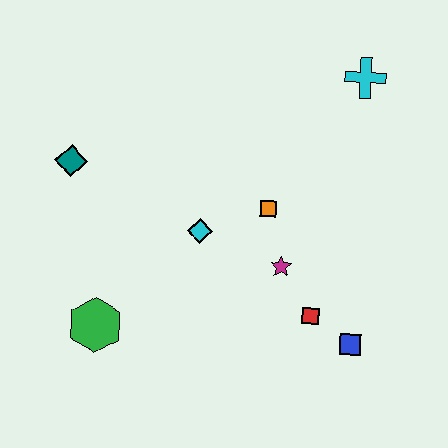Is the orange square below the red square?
No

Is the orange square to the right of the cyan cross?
No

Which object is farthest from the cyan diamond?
The cyan cross is farthest from the cyan diamond.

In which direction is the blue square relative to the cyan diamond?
The blue square is to the right of the cyan diamond.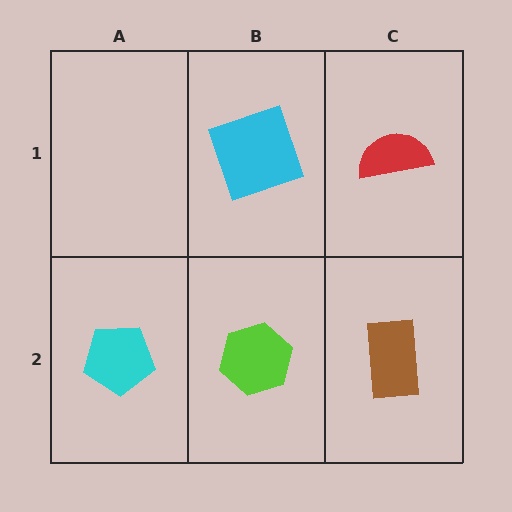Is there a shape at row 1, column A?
No, that cell is empty.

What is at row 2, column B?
A lime hexagon.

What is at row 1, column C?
A red semicircle.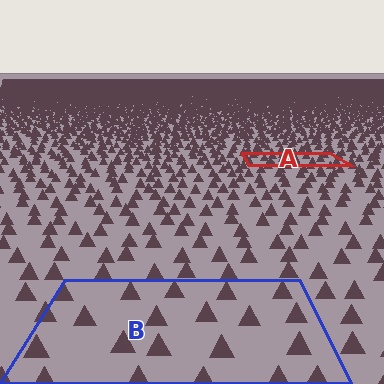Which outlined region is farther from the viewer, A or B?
Region A is farther from the viewer — the texture elements inside it appear smaller and more densely packed.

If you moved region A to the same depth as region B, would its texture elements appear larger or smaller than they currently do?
They would appear larger. At a closer depth, the same texture elements are projected at a bigger on-screen size.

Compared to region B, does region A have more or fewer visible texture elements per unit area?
Region A has more texture elements per unit area — they are packed more densely because it is farther away.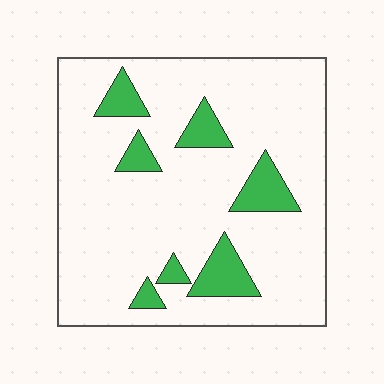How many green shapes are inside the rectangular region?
7.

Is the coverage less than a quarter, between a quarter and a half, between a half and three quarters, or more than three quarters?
Less than a quarter.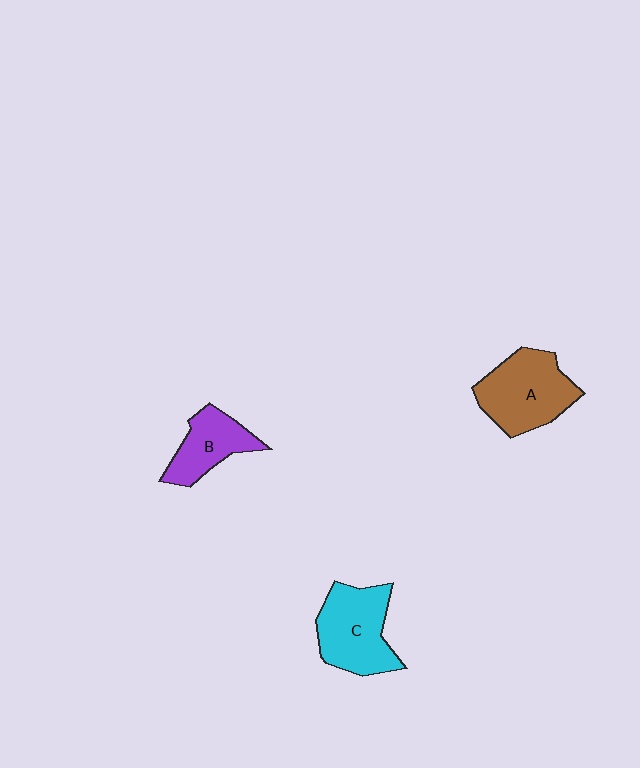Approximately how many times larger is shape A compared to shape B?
Approximately 1.5 times.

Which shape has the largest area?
Shape A (brown).